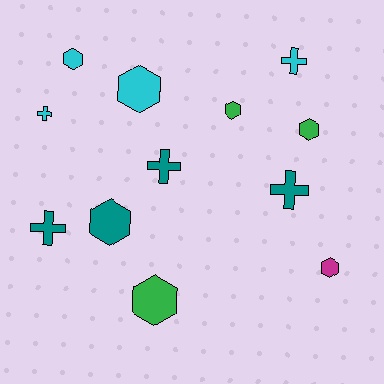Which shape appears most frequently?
Hexagon, with 7 objects.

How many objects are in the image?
There are 12 objects.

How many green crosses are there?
There are no green crosses.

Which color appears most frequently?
Cyan, with 4 objects.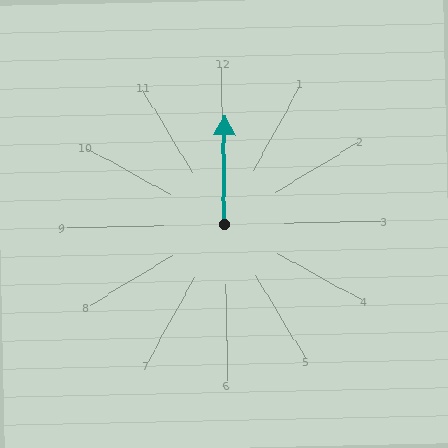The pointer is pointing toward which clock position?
Roughly 12 o'clock.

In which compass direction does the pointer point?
North.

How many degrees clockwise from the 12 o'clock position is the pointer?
Approximately 1 degrees.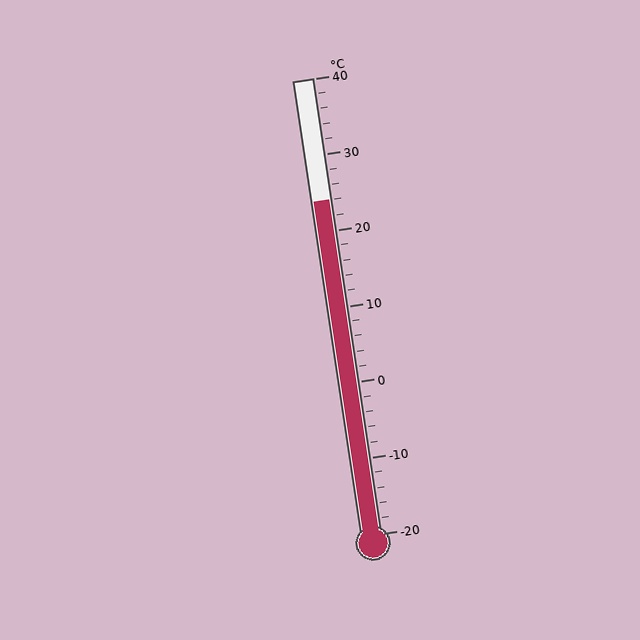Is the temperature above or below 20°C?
The temperature is above 20°C.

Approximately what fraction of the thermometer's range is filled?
The thermometer is filled to approximately 75% of its range.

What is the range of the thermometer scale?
The thermometer scale ranges from -20°C to 40°C.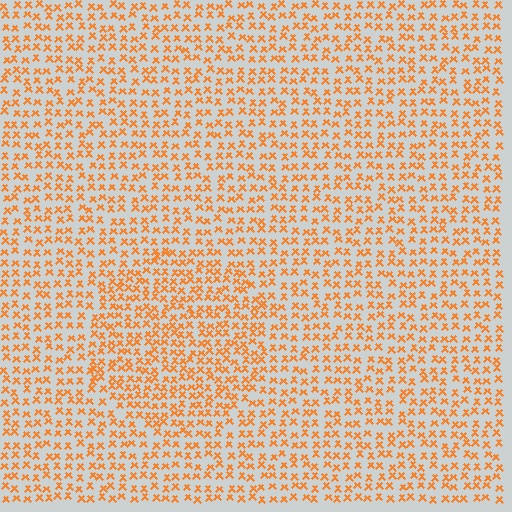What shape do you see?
I see a circle.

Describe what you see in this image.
The image contains small orange elements arranged at two different densities. A circle-shaped region is visible where the elements are more densely packed than the surrounding area.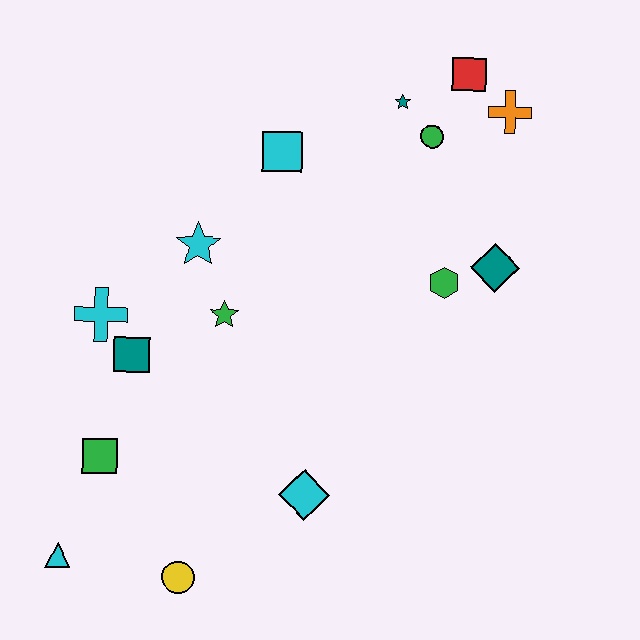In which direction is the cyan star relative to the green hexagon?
The cyan star is to the left of the green hexagon.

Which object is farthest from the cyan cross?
The orange cross is farthest from the cyan cross.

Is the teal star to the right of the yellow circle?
Yes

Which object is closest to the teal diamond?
The green hexagon is closest to the teal diamond.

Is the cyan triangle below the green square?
Yes